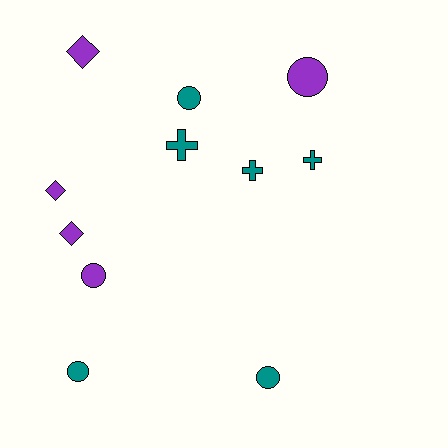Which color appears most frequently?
Teal, with 6 objects.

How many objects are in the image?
There are 11 objects.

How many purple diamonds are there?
There are 3 purple diamonds.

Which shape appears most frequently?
Circle, with 5 objects.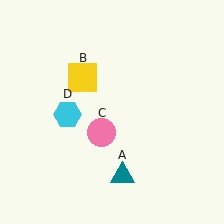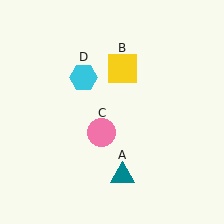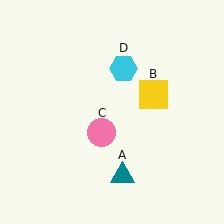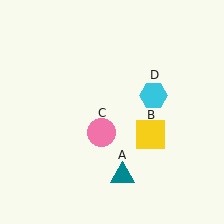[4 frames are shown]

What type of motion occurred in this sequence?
The yellow square (object B), cyan hexagon (object D) rotated clockwise around the center of the scene.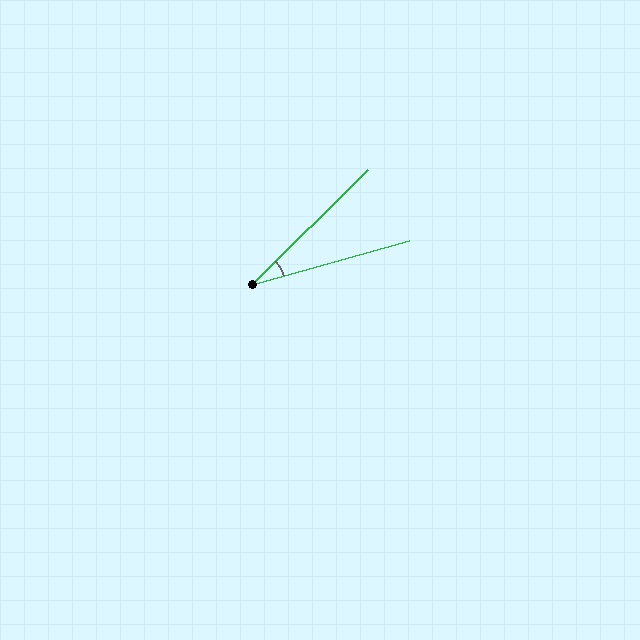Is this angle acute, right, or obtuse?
It is acute.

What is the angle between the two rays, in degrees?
Approximately 29 degrees.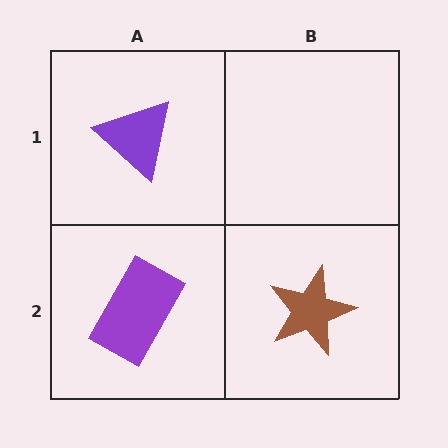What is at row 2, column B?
A brown star.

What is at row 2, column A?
A purple rectangle.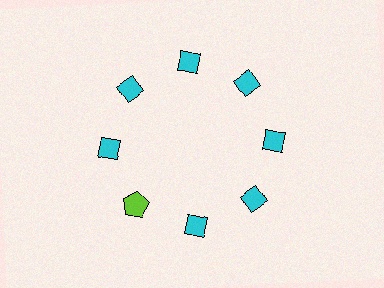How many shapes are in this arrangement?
There are 8 shapes arranged in a ring pattern.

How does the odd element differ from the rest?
It differs in both color (lime instead of cyan) and shape (pentagon instead of diamond).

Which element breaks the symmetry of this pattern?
The lime pentagon at roughly the 8 o'clock position breaks the symmetry. All other shapes are cyan diamonds.